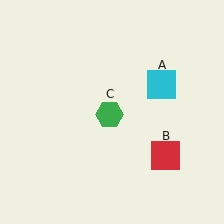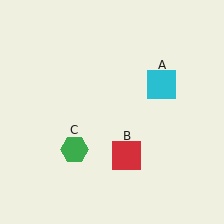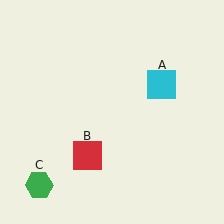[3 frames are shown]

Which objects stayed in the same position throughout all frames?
Cyan square (object A) remained stationary.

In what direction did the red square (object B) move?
The red square (object B) moved left.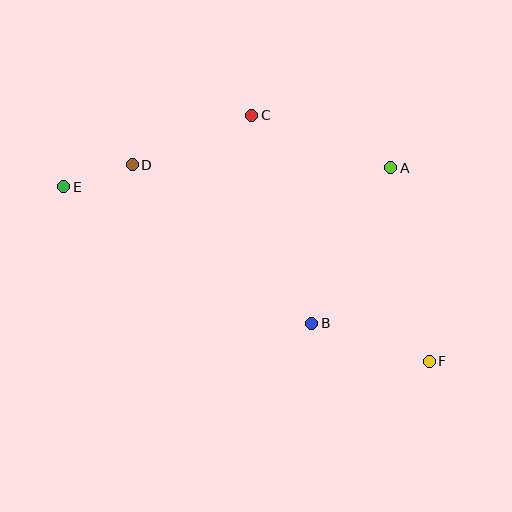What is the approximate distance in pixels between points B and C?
The distance between B and C is approximately 216 pixels.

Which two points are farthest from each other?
Points E and F are farthest from each other.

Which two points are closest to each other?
Points D and E are closest to each other.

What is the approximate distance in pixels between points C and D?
The distance between C and D is approximately 129 pixels.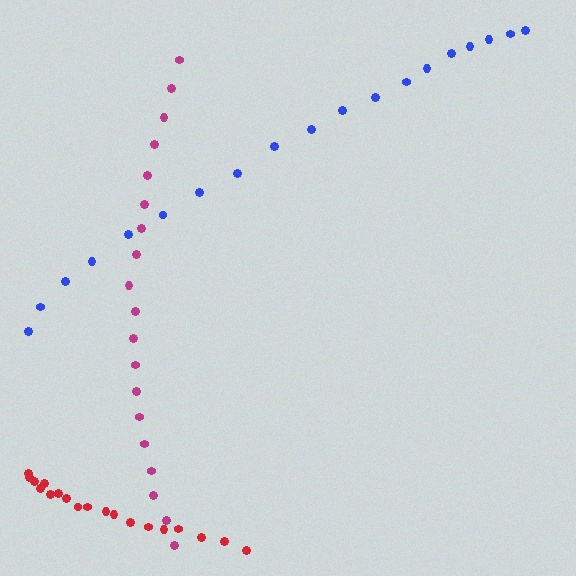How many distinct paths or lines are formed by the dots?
There are 3 distinct paths.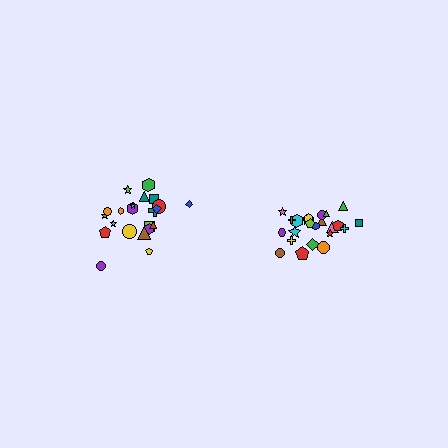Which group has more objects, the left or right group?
The right group.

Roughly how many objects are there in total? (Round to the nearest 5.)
Roughly 45 objects in total.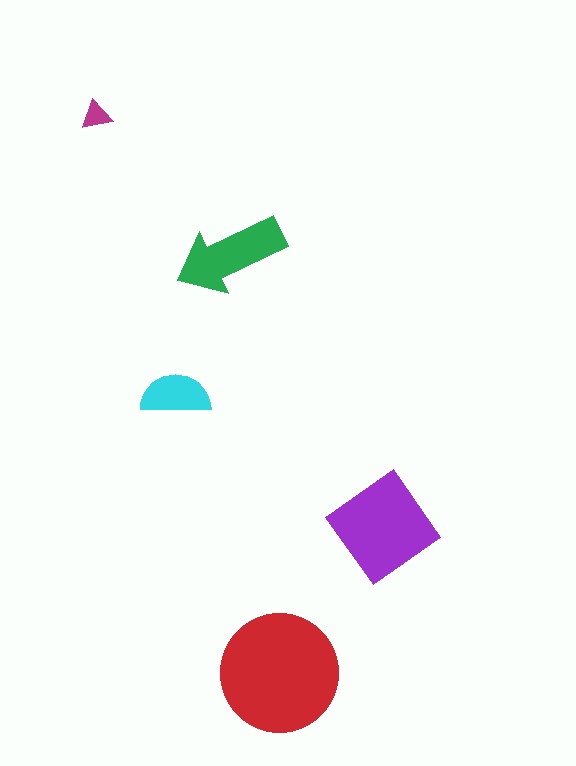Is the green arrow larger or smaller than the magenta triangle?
Larger.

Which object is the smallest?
The magenta triangle.